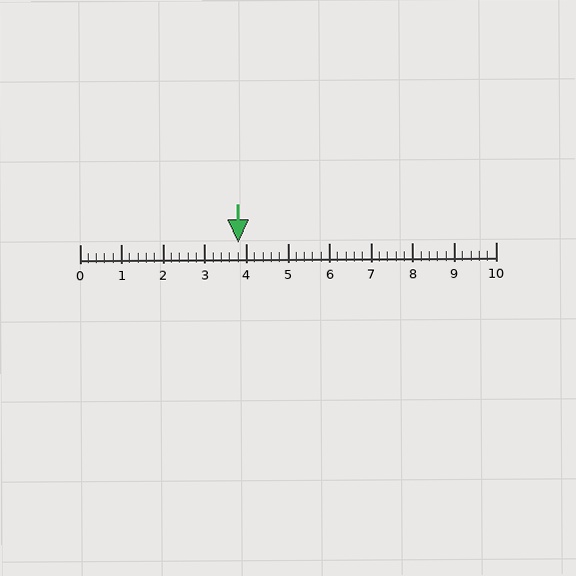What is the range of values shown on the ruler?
The ruler shows values from 0 to 10.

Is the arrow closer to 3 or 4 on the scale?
The arrow is closer to 4.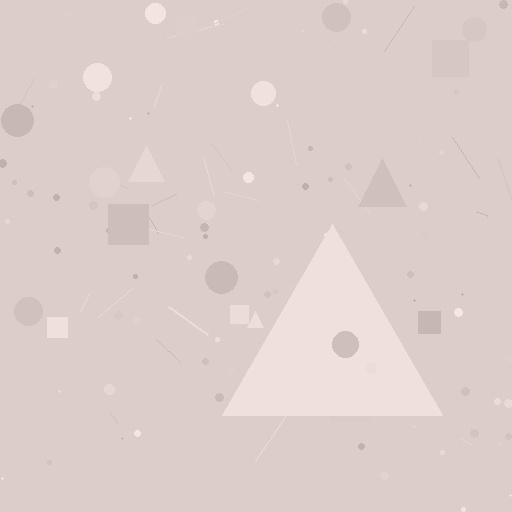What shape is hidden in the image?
A triangle is hidden in the image.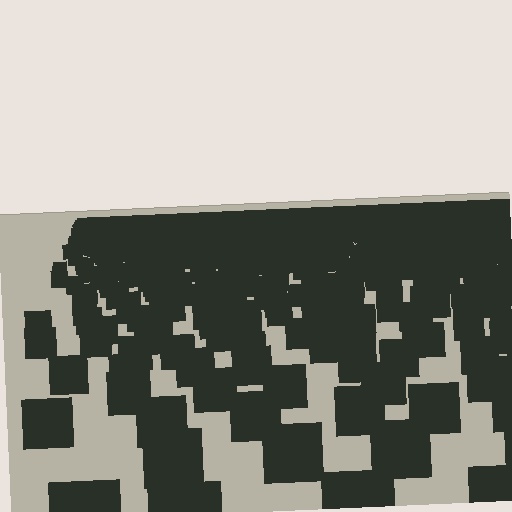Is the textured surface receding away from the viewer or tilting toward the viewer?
The surface is receding away from the viewer. Texture elements get smaller and denser toward the top.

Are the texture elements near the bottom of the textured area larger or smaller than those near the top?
Larger. Near the bottom, elements are closer to the viewer and appear at a bigger on-screen size.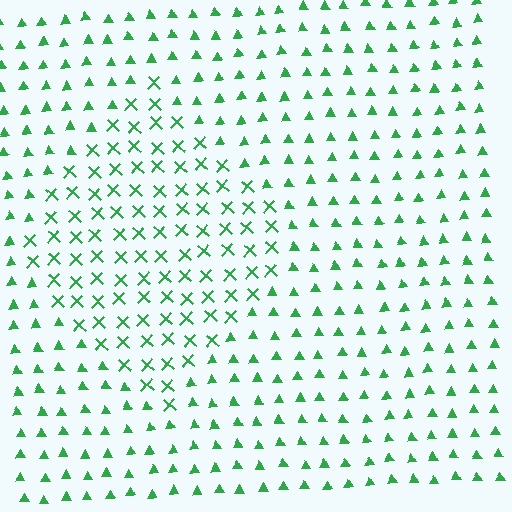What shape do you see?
I see a diamond.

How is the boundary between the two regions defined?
The boundary is defined by a change in element shape: X marks inside vs. triangles outside. All elements share the same color and spacing.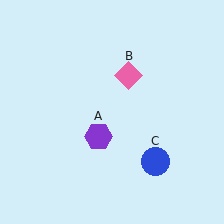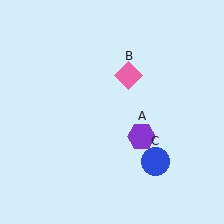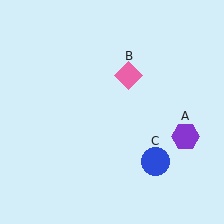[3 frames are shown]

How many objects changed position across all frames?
1 object changed position: purple hexagon (object A).